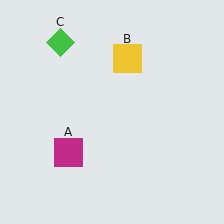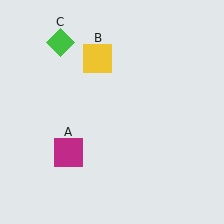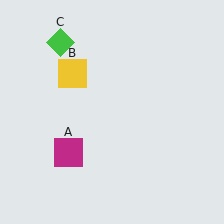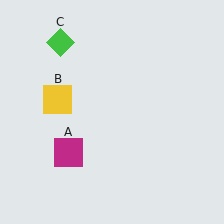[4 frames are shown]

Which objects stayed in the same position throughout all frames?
Magenta square (object A) and green diamond (object C) remained stationary.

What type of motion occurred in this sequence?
The yellow square (object B) rotated counterclockwise around the center of the scene.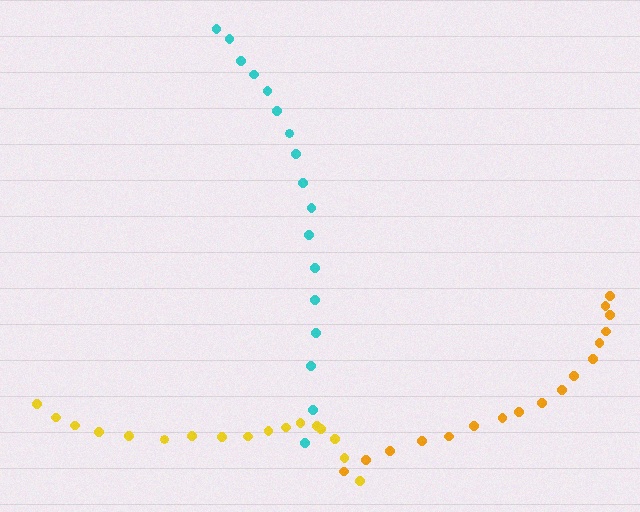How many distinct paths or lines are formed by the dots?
There are 3 distinct paths.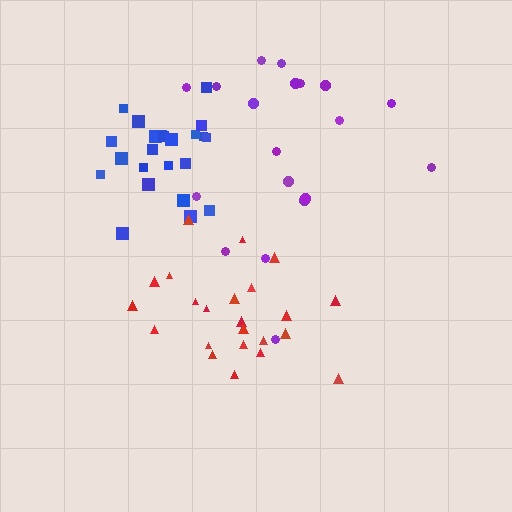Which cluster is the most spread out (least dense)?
Purple.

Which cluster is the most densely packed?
Blue.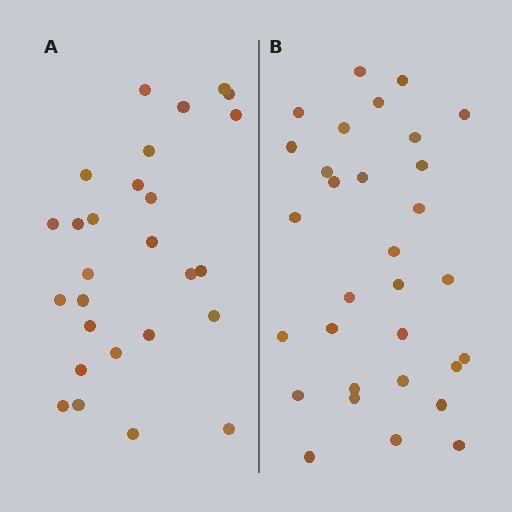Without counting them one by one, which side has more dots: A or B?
Region B (the right region) has more dots.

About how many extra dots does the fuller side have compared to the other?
Region B has about 4 more dots than region A.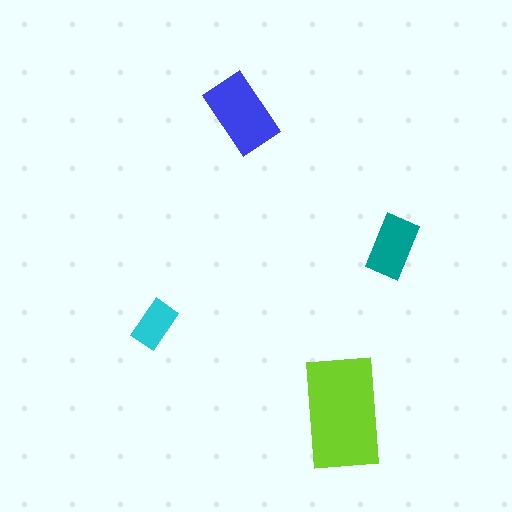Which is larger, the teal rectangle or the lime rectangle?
The lime one.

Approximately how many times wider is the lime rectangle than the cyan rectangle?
About 2.5 times wider.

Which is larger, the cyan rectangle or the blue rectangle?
The blue one.